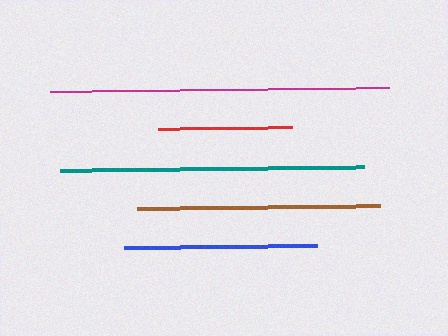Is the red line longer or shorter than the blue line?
The blue line is longer than the red line.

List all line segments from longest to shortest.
From longest to shortest: magenta, teal, brown, blue, red.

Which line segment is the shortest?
The red line is the shortest at approximately 133 pixels.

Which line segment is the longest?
The magenta line is the longest at approximately 340 pixels.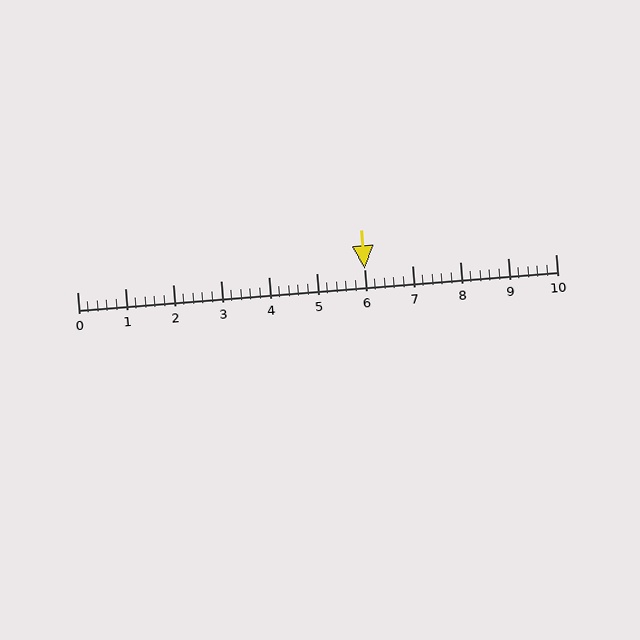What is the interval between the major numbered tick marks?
The major tick marks are spaced 1 units apart.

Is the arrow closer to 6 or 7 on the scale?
The arrow is closer to 6.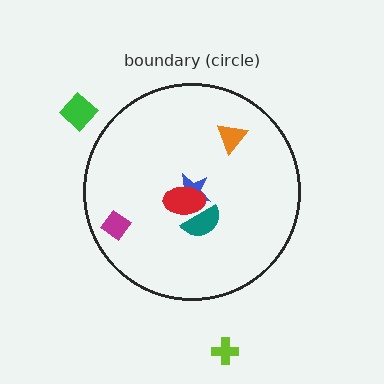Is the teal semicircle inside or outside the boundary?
Inside.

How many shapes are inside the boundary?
5 inside, 2 outside.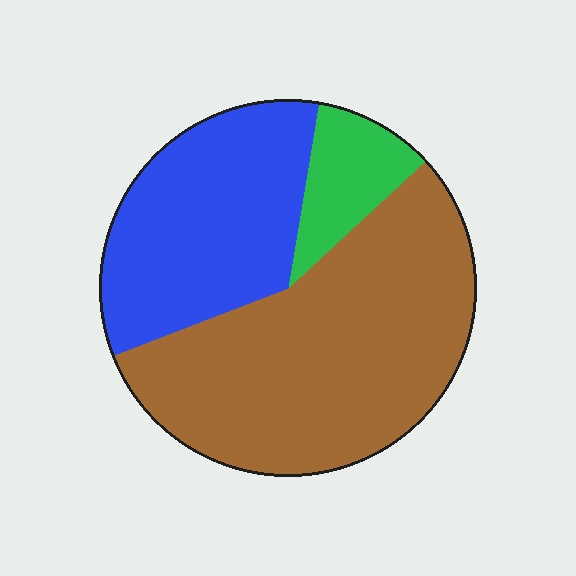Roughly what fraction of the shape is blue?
Blue covers around 35% of the shape.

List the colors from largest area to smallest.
From largest to smallest: brown, blue, green.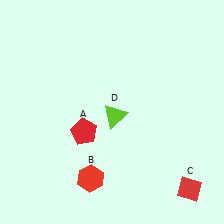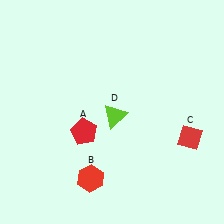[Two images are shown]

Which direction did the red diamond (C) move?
The red diamond (C) moved up.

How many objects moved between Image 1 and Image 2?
1 object moved between the two images.